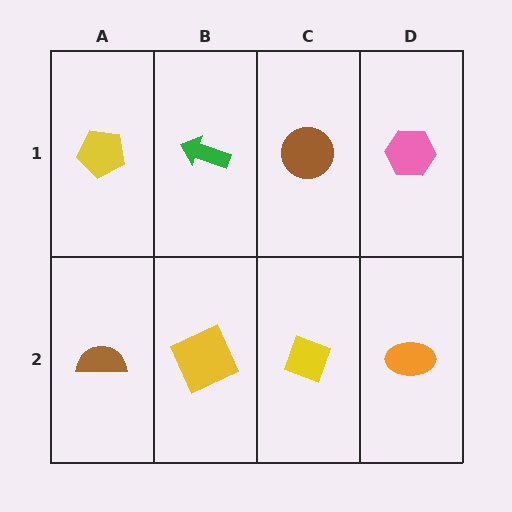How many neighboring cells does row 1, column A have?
2.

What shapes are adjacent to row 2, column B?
A green arrow (row 1, column B), a brown semicircle (row 2, column A), a yellow diamond (row 2, column C).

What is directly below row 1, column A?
A brown semicircle.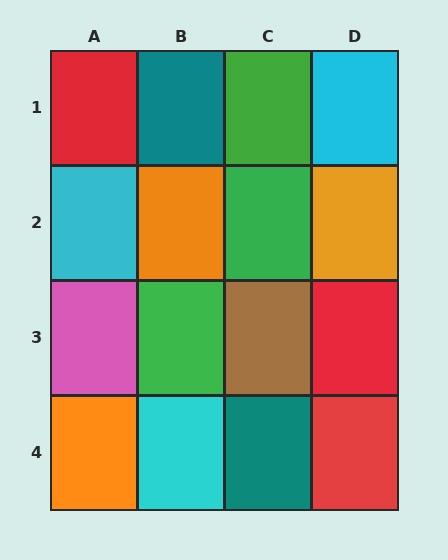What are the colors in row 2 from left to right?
Cyan, orange, green, orange.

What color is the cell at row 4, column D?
Red.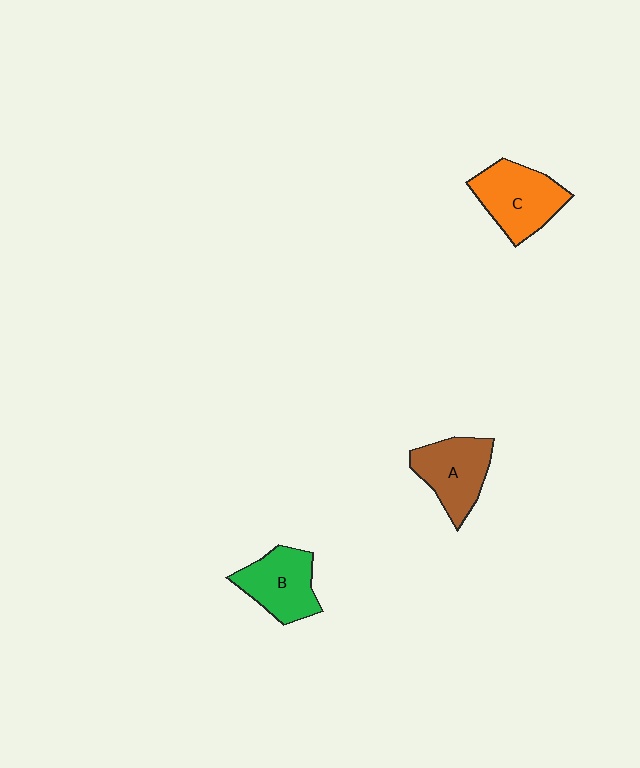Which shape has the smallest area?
Shape B (green).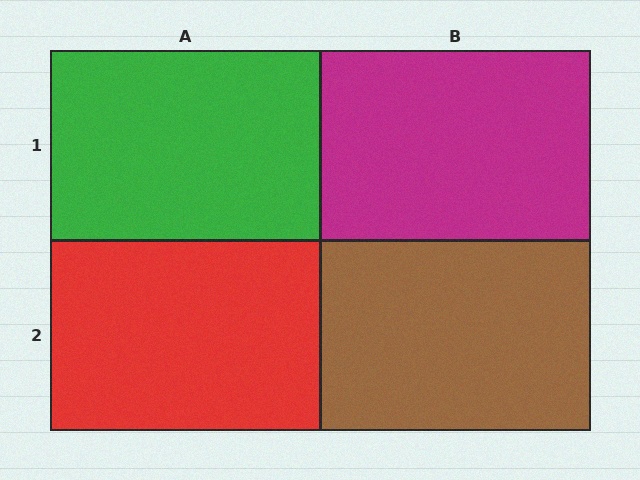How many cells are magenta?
1 cell is magenta.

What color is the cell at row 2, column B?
Brown.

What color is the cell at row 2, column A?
Red.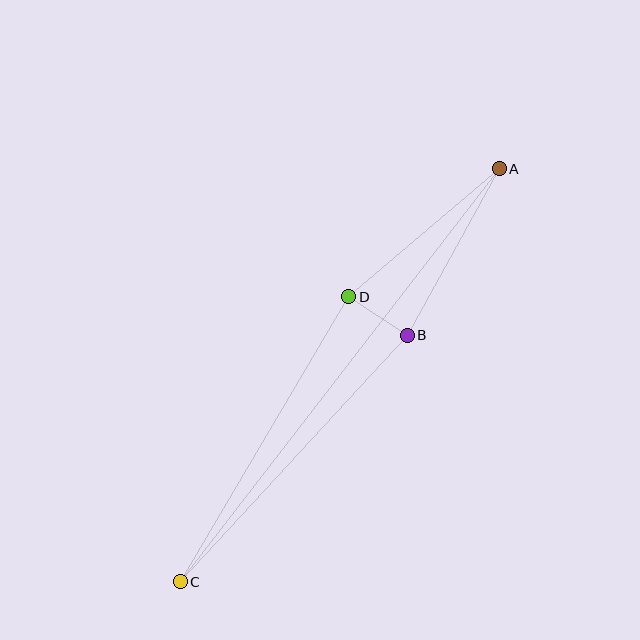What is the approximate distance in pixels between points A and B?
The distance between A and B is approximately 190 pixels.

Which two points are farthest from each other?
Points A and C are farthest from each other.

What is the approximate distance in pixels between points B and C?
The distance between B and C is approximately 335 pixels.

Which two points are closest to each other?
Points B and D are closest to each other.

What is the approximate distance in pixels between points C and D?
The distance between C and D is approximately 331 pixels.